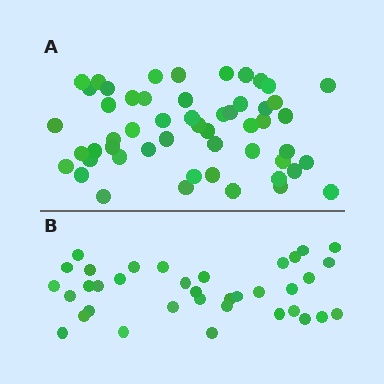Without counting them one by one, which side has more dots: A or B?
Region A (the top region) has more dots.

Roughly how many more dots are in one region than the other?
Region A has approximately 15 more dots than region B.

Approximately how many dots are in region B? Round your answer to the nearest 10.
About 40 dots. (The exact count is 36, which rounds to 40.)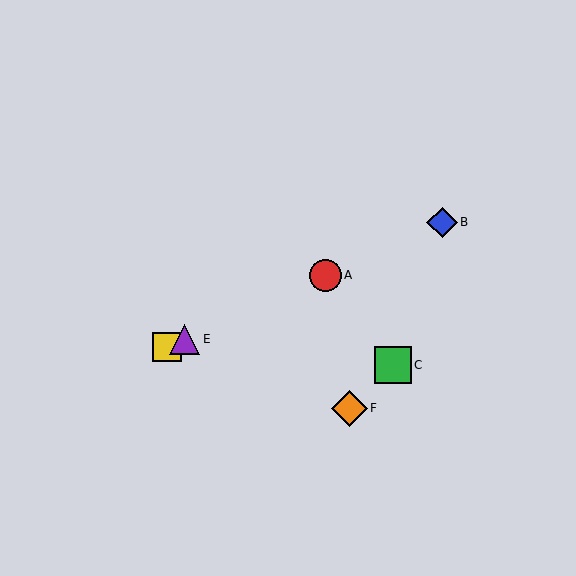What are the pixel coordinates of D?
Object D is at (167, 347).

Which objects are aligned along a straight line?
Objects A, B, D, E are aligned along a straight line.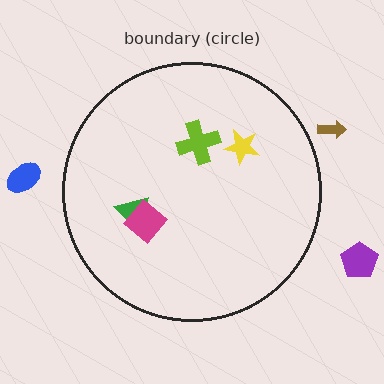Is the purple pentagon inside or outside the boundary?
Outside.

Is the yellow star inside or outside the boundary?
Inside.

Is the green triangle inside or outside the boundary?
Inside.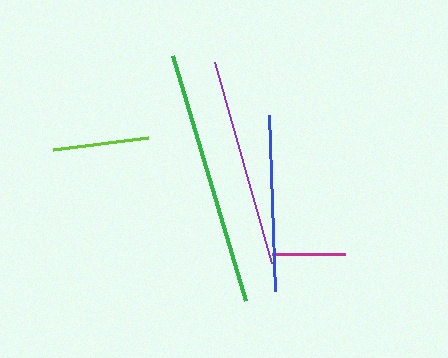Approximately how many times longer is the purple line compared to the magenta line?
The purple line is approximately 2.9 times the length of the magenta line.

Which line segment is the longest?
The green line is the longest at approximately 255 pixels.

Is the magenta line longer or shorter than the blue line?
The blue line is longer than the magenta line.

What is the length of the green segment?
The green segment is approximately 255 pixels long.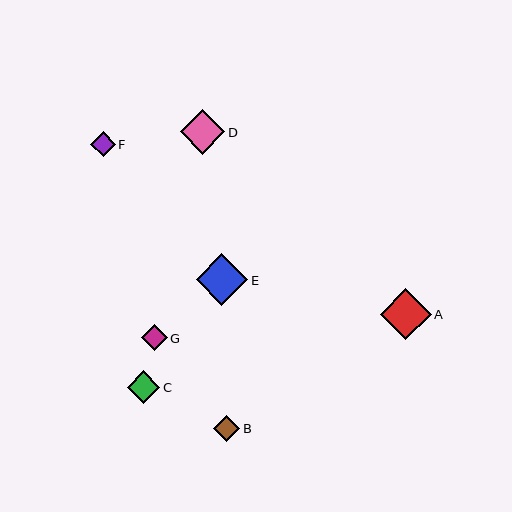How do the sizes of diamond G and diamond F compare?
Diamond G and diamond F are approximately the same size.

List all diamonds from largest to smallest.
From largest to smallest: E, A, D, C, B, G, F.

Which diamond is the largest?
Diamond E is the largest with a size of approximately 51 pixels.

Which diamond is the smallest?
Diamond F is the smallest with a size of approximately 25 pixels.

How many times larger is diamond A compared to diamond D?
Diamond A is approximately 1.1 times the size of diamond D.